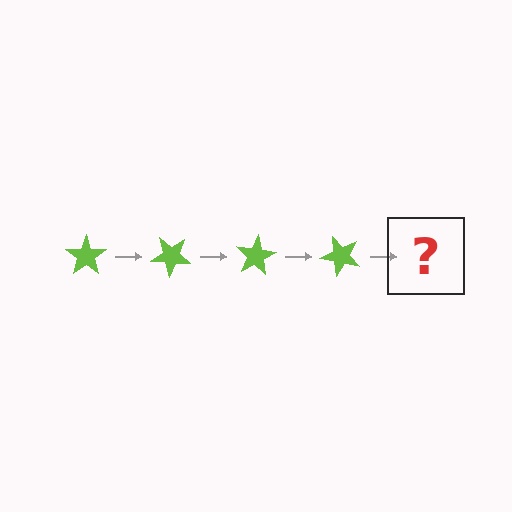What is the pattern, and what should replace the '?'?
The pattern is that the star rotates 40 degrees each step. The '?' should be a lime star rotated 160 degrees.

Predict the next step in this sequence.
The next step is a lime star rotated 160 degrees.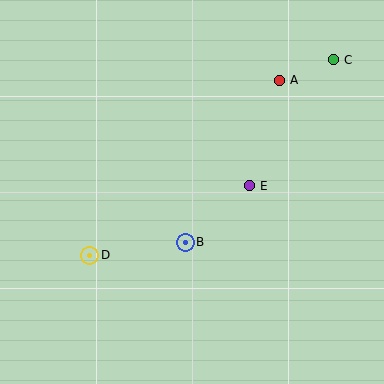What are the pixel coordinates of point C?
Point C is at (333, 60).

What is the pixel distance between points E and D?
The distance between E and D is 174 pixels.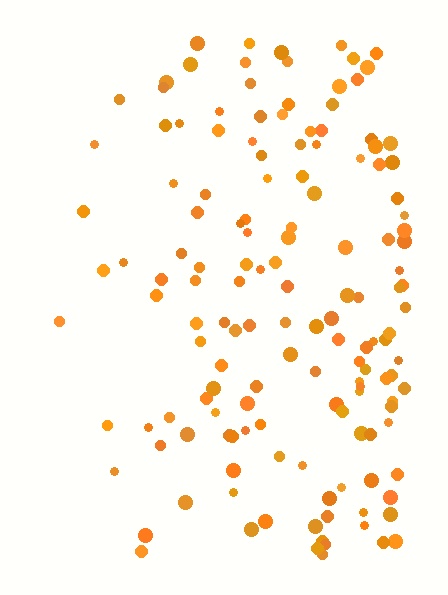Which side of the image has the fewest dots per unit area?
The left.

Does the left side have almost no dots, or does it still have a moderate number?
Still a moderate number, just noticeably fewer than the right.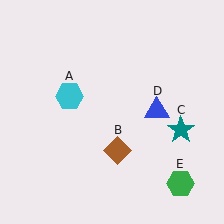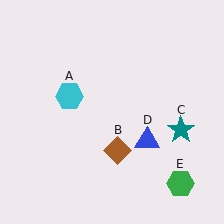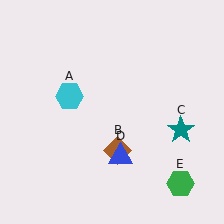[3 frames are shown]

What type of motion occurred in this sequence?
The blue triangle (object D) rotated clockwise around the center of the scene.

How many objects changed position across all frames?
1 object changed position: blue triangle (object D).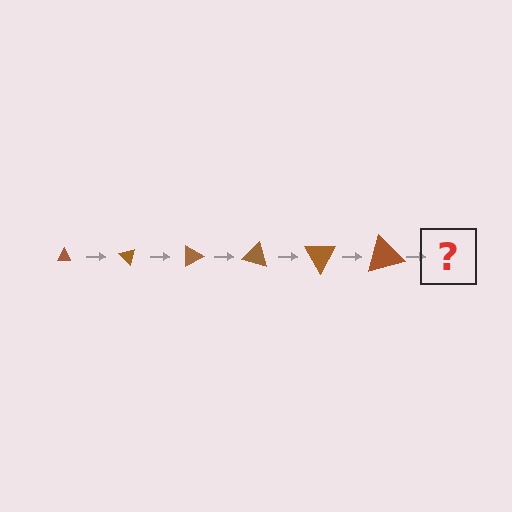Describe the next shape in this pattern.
It should be a triangle, larger than the previous one and rotated 270 degrees from the start.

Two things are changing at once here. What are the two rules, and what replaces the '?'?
The two rules are that the triangle grows larger each step and it rotates 45 degrees each step. The '?' should be a triangle, larger than the previous one and rotated 270 degrees from the start.